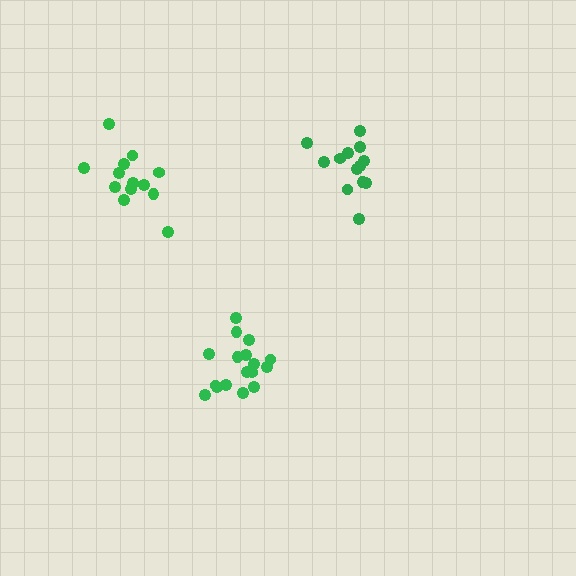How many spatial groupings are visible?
There are 3 spatial groupings.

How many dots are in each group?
Group 1: 17 dots, Group 2: 13 dots, Group 3: 13 dots (43 total).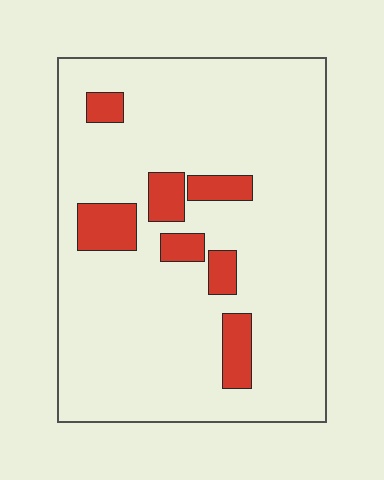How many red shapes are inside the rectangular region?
7.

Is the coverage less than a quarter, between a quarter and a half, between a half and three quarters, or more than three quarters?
Less than a quarter.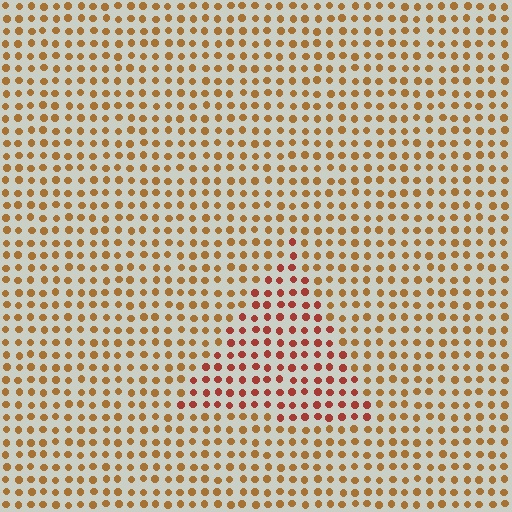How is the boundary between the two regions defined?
The boundary is defined purely by a slight shift in hue (about 30 degrees). Spacing, size, and orientation are identical on both sides.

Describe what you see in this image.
The image is filled with small brown elements in a uniform arrangement. A triangle-shaped region is visible where the elements are tinted to a slightly different hue, forming a subtle color boundary.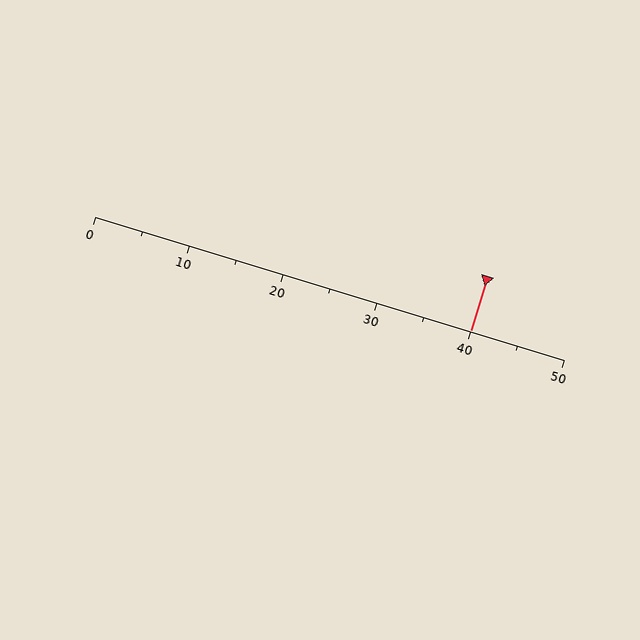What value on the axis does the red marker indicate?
The marker indicates approximately 40.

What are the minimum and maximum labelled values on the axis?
The axis runs from 0 to 50.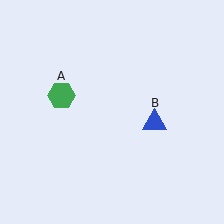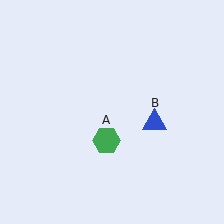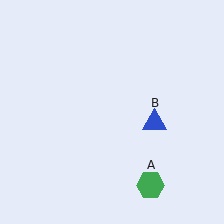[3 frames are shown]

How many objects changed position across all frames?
1 object changed position: green hexagon (object A).